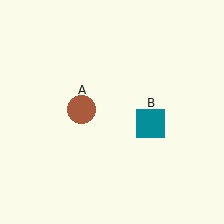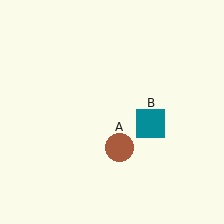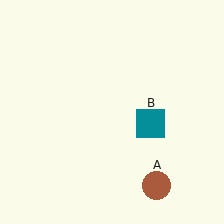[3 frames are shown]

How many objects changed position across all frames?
1 object changed position: brown circle (object A).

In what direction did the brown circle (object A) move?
The brown circle (object A) moved down and to the right.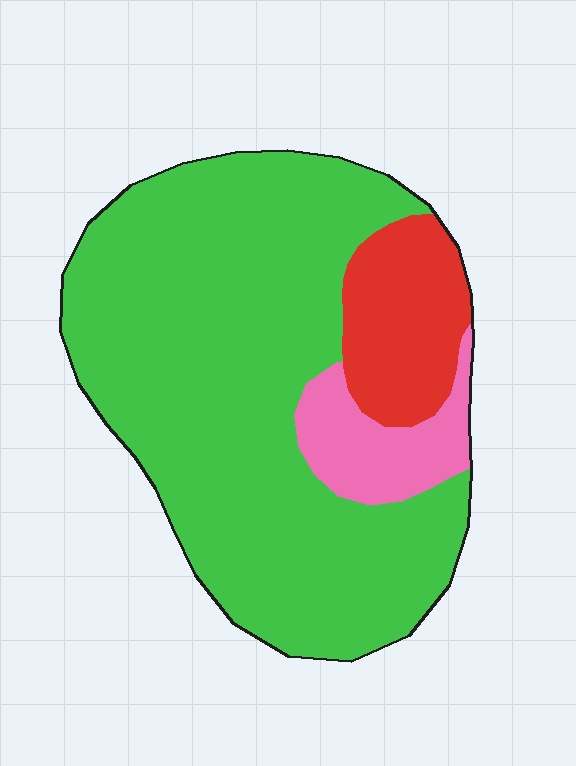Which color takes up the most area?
Green, at roughly 75%.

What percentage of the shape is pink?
Pink covers about 10% of the shape.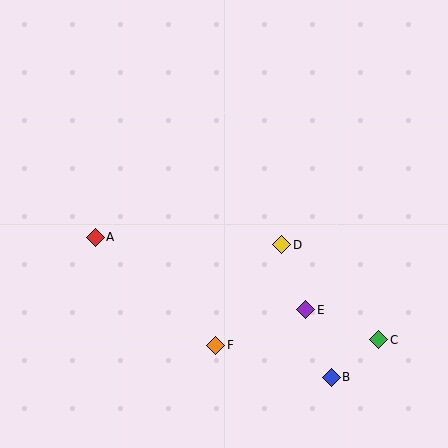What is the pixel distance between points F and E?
The distance between F and E is 97 pixels.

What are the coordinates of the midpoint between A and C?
The midpoint between A and C is at (237, 288).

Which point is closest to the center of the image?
Point D at (282, 245) is closest to the center.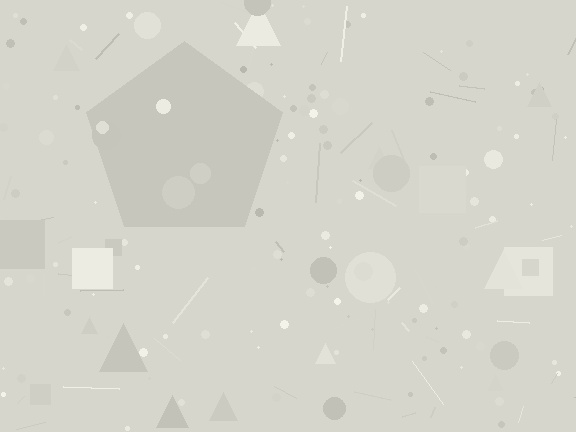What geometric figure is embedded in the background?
A pentagon is embedded in the background.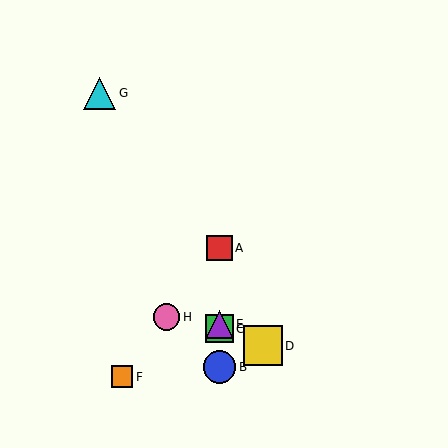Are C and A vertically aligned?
Yes, both are at x≈219.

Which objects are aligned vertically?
Objects A, B, C, E are aligned vertically.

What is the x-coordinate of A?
Object A is at x≈219.